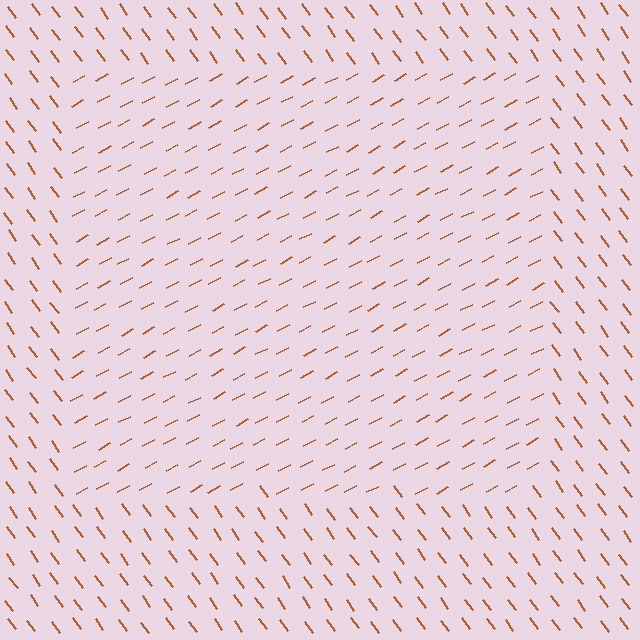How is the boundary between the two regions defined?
The boundary is defined purely by a change in line orientation (approximately 82 degrees difference). All lines are the same color and thickness.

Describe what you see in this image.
The image is filled with small brown line segments. A rectangle region in the image has lines oriented differently from the surrounding lines, creating a visible texture boundary.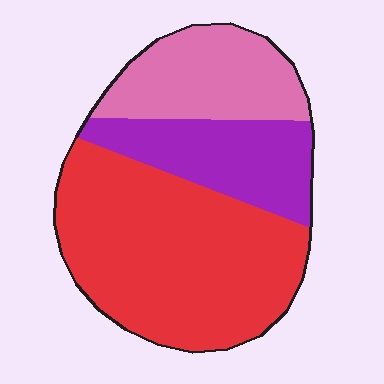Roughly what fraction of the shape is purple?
Purple covers about 20% of the shape.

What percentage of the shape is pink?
Pink covers roughly 25% of the shape.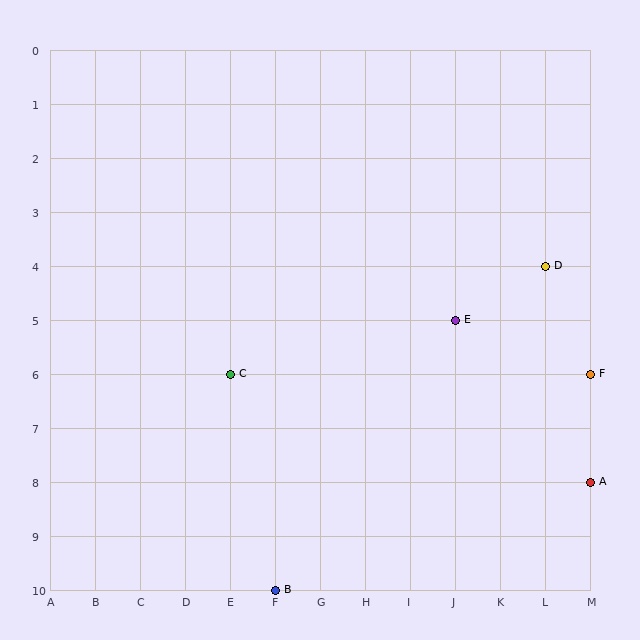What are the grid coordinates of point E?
Point E is at grid coordinates (J, 5).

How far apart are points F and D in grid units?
Points F and D are 1 column and 2 rows apart (about 2.2 grid units diagonally).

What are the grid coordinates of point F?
Point F is at grid coordinates (M, 6).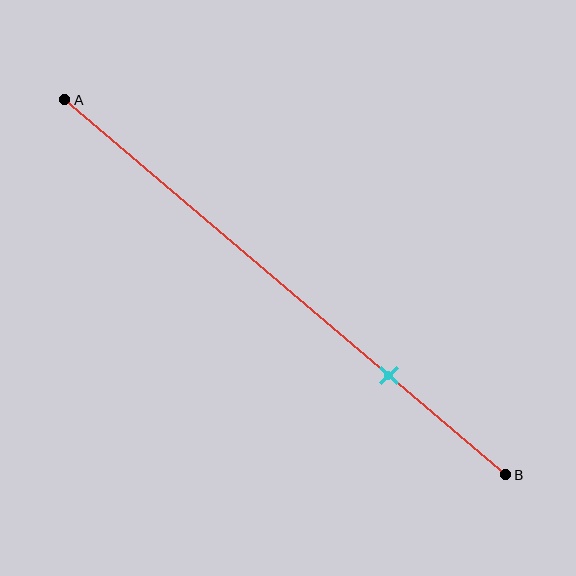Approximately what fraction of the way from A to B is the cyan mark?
The cyan mark is approximately 75% of the way from A to B.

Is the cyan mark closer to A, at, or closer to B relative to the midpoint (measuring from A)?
The cyan mark is closer to point B than the midpoint of segment AB.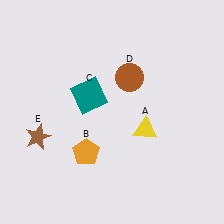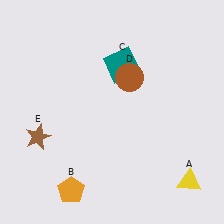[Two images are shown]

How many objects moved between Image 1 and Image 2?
3 objects moved between the two images.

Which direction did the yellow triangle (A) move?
The yellow triangle (A) moved down.